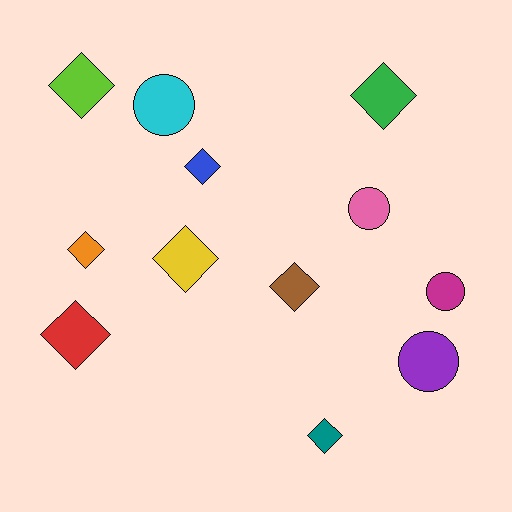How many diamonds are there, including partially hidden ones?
There are 8 diamonds.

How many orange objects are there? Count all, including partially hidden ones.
There is 1 orange object.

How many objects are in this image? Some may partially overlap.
There are 12 objects.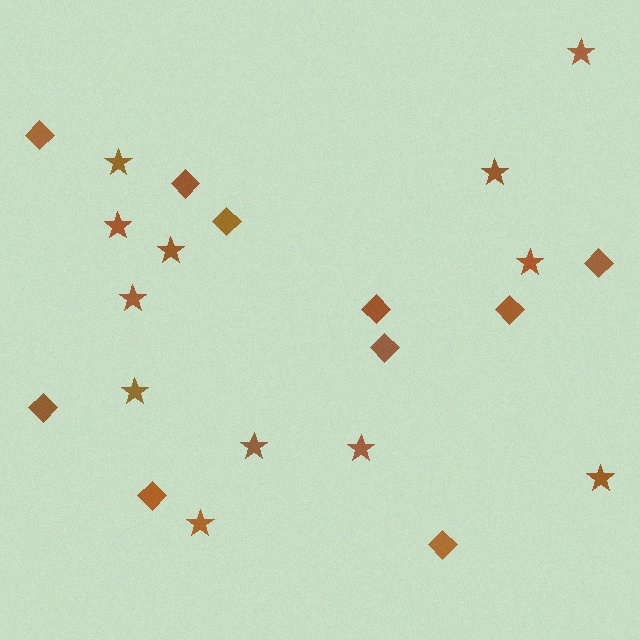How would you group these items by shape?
There are 2 groups: one group of diamonds (10) and one group of stars (12).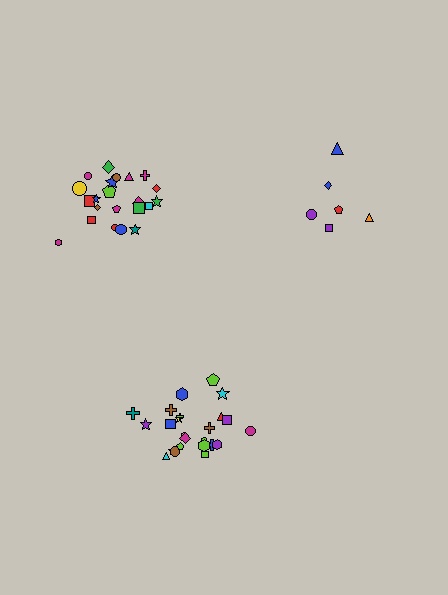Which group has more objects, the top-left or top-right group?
The top-left group.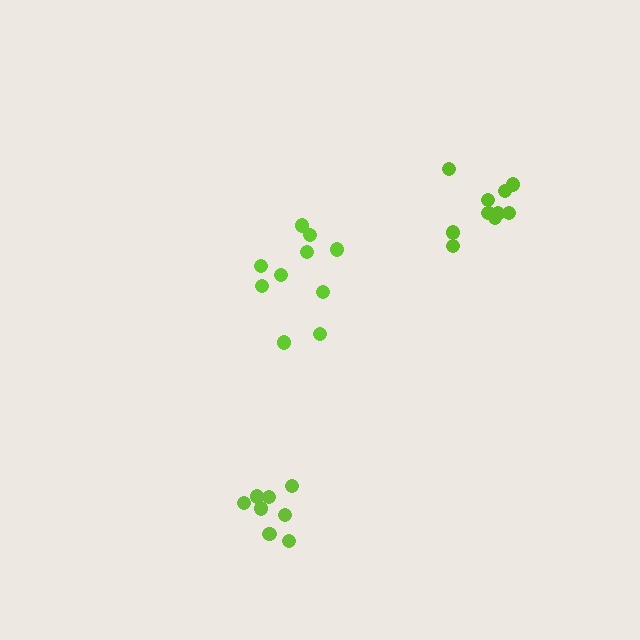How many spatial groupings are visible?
There are 3 spatial groupings.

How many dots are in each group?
Group 1: 8 dots, Group 2: 10 dots, Group 3: 10 dots (28 total).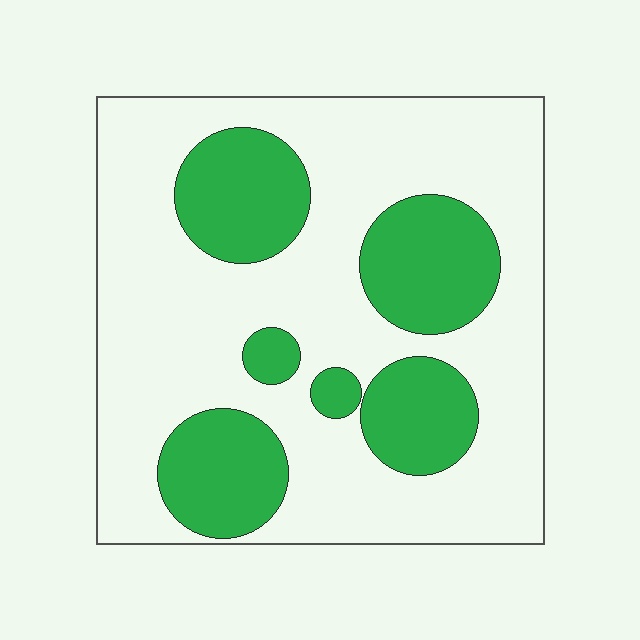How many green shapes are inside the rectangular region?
6.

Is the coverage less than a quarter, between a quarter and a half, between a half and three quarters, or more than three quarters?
Between a quarter and a half.